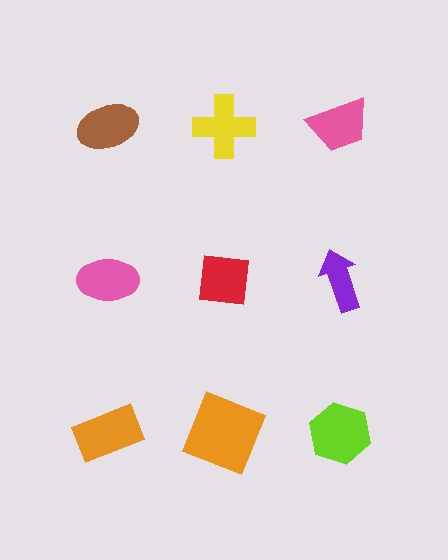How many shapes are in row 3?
3 shapes.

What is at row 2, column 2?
A red square.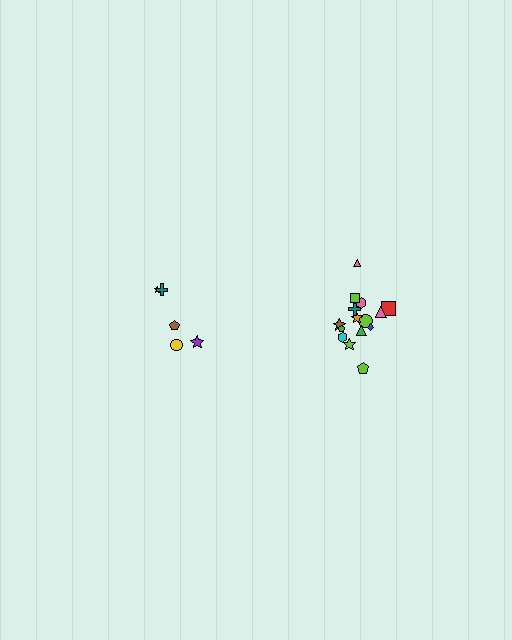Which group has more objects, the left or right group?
The right group.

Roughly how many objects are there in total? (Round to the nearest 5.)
Roughly 20 objects in total.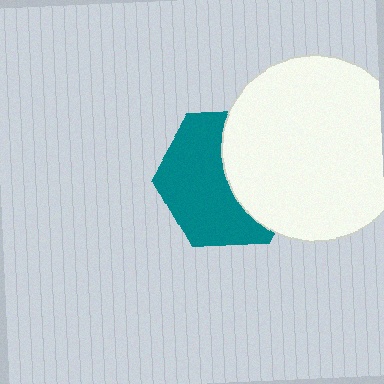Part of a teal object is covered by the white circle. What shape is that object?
It is a hexagon.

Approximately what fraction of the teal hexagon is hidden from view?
Roughly 44% of the teal hexagon is hidden behind the white circle.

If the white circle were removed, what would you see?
You would see the complete teal hexagon.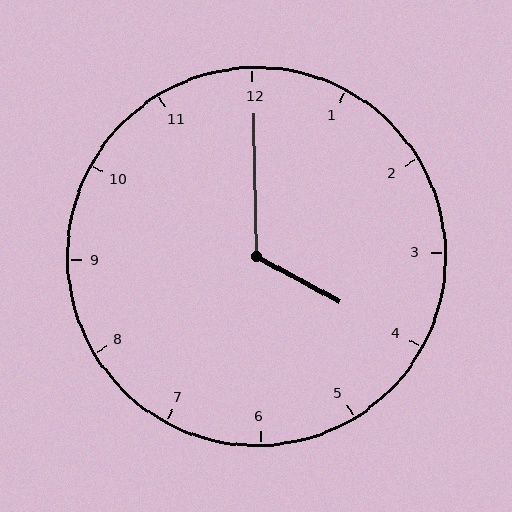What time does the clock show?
4:00.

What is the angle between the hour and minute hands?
Approximately 120 degrees.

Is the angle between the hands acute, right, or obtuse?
It is obtuse.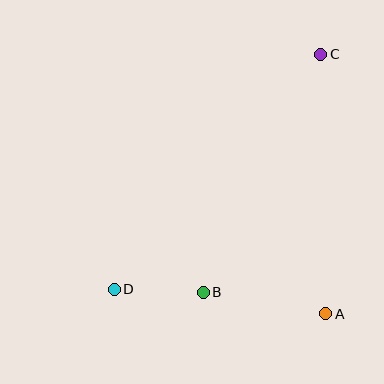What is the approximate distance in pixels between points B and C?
The distance between B and C is approximately 266 pixels.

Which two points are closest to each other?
Points B and D are closest to each other.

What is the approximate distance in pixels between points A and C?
The distance between A and C is approximately 259 pixels.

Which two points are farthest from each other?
Points C and D are farthest from each other.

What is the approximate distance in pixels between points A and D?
The distance between A and D is approximately 213 pixels.